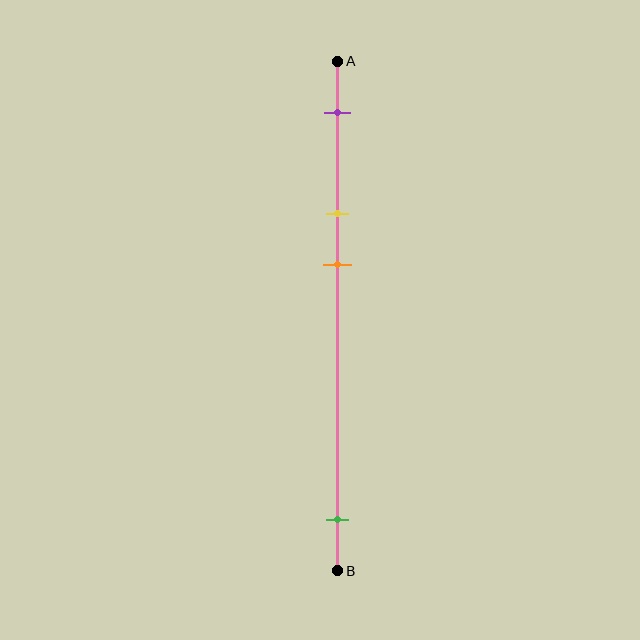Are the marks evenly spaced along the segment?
No, the marks are not evenly spaced.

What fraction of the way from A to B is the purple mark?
The purple mark is approximately 10% (0.1) of the way from A to B.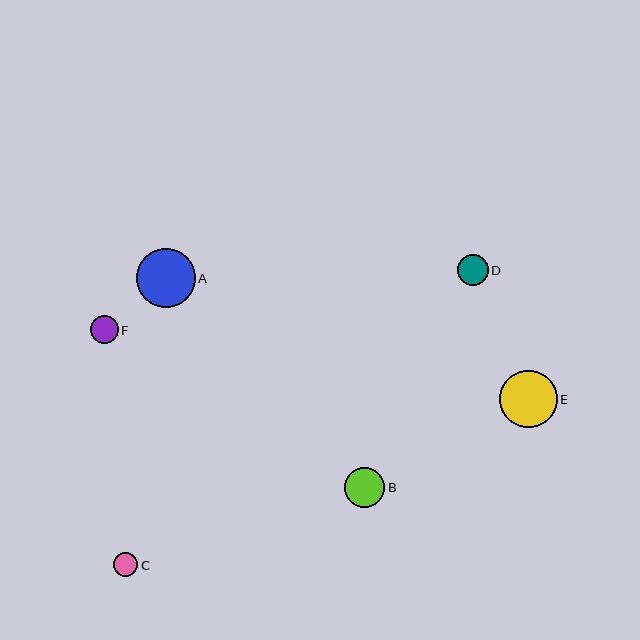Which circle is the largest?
Circle A is the largest with a size of approximately 59 pixels.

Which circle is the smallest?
Circle C is the smallest with a size of approximately 24 pixels.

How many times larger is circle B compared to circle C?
Circle B is approximately 1.6 times the size of circle C.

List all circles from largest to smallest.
From largest to smallest: A, E, B, D, F, C.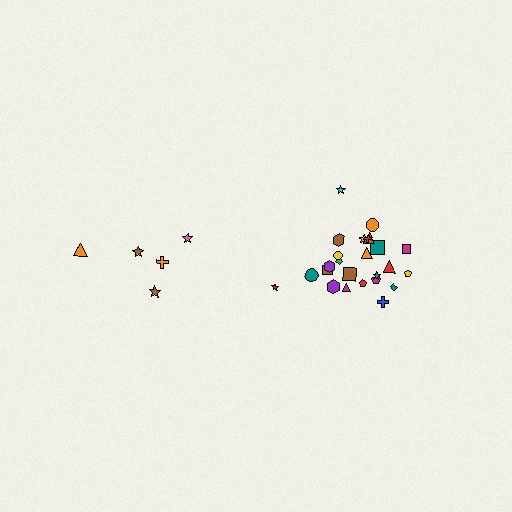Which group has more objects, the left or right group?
The right group.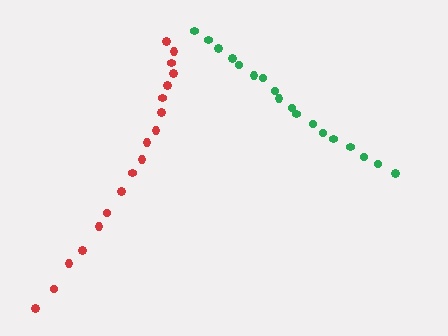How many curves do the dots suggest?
There are 2 distinct paths.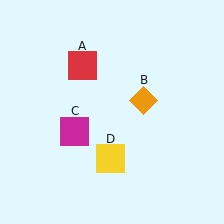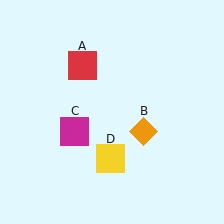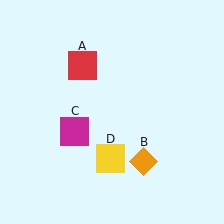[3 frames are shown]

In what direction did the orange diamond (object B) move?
The orange diamond (object B) moved down.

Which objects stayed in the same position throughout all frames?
Red square (object A) and magenta square (object C) and yellow square (object D) remained stationary.